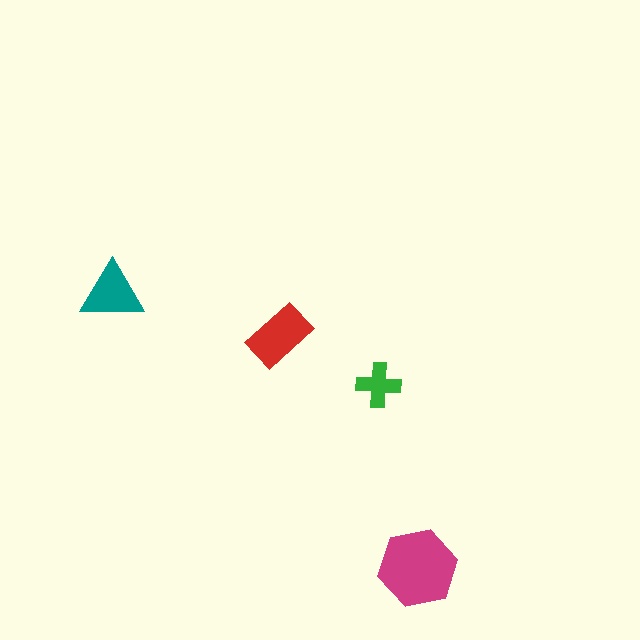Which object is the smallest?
The green cross.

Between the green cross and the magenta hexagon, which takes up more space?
The magenta hexagon.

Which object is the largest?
The magenta hexagon.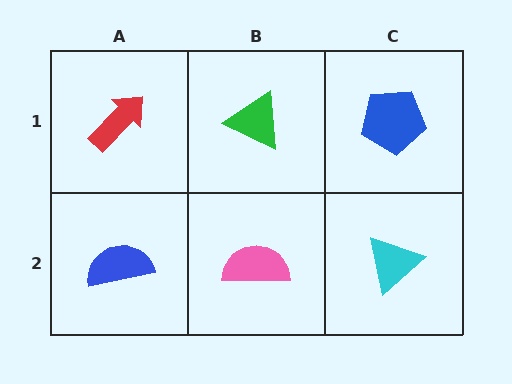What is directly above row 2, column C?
A blue pentagon.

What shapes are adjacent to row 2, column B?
A green triangle (row 1, column B), a blue semicircle (row 2, column A), a cyan triangle (row 2, column C).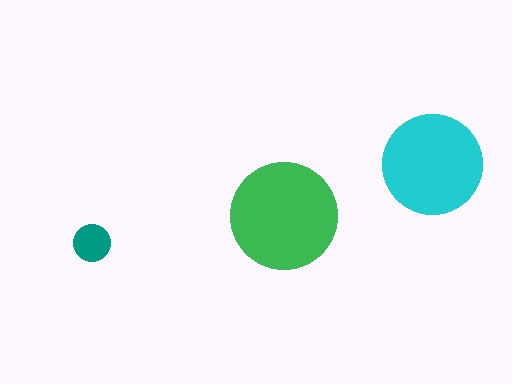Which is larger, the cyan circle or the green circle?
The green one.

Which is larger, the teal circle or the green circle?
The green one.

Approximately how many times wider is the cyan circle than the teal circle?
About 2.5 times wider.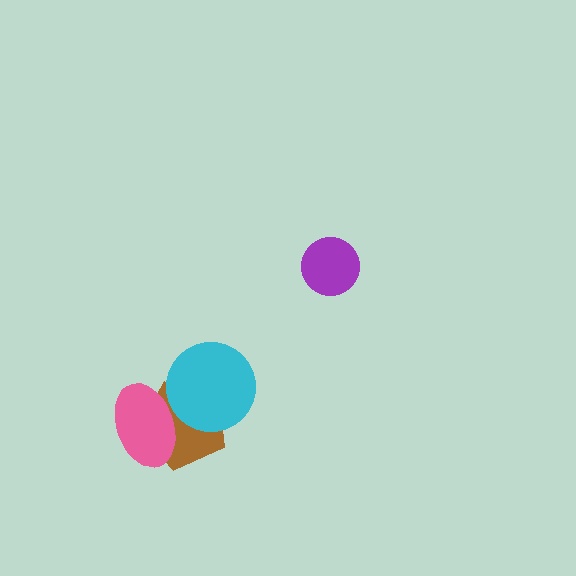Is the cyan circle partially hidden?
Yes, it is partially covered by another shape.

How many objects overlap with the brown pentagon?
2 objects overlap with the brown pentagon.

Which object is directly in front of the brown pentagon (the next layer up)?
The cyan circle is directly in front of the brown pentagon.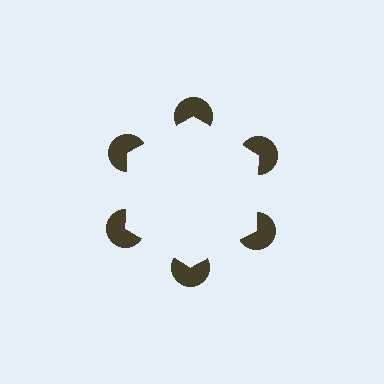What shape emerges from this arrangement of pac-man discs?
An illusory hexagon — its edges are inferred from the aligned wedge cuts in the pac-man discs, not physically drawn.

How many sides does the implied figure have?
6 sides.